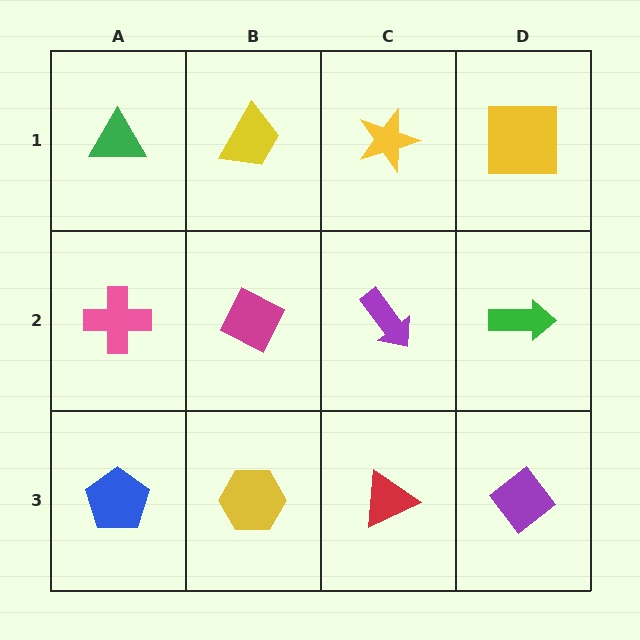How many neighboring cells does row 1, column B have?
3.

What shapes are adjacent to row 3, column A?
A pink cross (row 2, column A), a yellow hexagon (row 3, column B).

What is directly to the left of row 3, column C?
A yellow hexagon.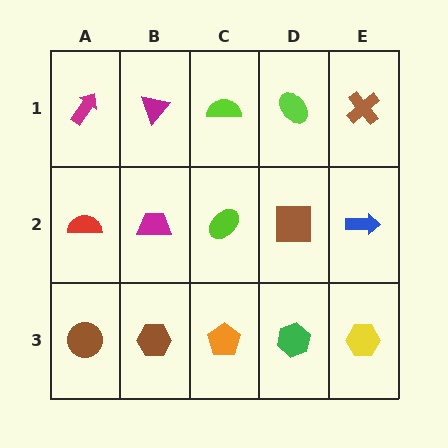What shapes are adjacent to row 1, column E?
A blue arrow (row 2, column E), a lime ellipse (row 1, column D).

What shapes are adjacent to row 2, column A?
A magenta arrow (row 1, column A), a brown circle (row 3, column A), a magenta trapezoid (row 2, column B).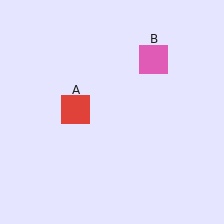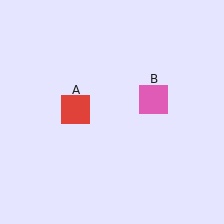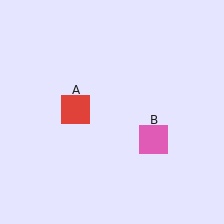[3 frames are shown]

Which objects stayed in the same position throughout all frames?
Red square (object A) remained stationary.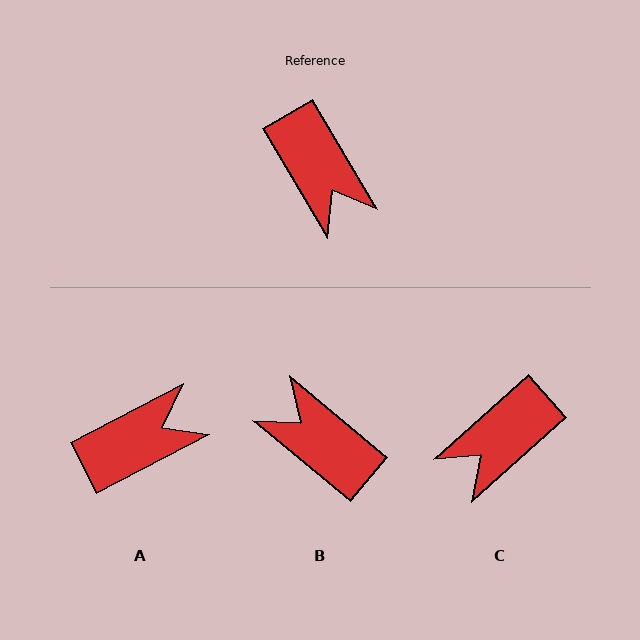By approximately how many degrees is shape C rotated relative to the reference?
Approximately 79 degrees clockwise.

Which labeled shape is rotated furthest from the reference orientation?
B, about 160 degrees away.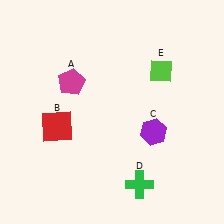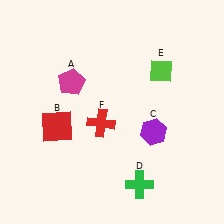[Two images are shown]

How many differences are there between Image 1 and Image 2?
There is 1 difference between the two images.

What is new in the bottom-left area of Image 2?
A red cross (F) was added in the bottom-left area of Image 2.